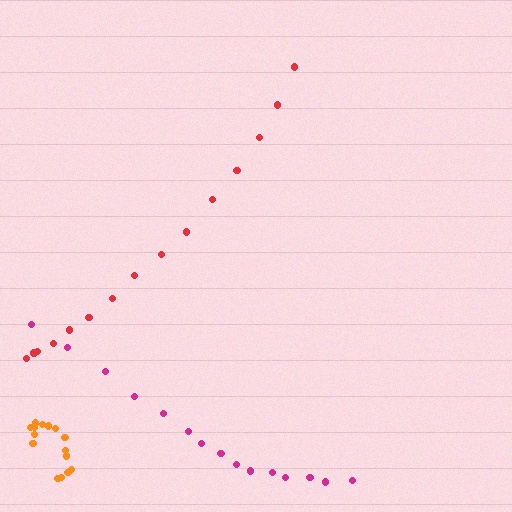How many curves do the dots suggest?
There are 3 distinct paths.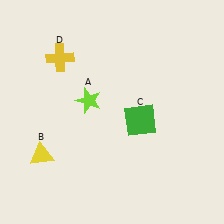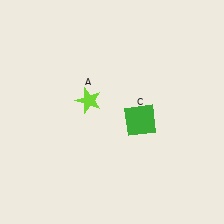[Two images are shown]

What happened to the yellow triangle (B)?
The yellow triangle (B) was removed in Image 2. It was in the bottom-left area of Image 1.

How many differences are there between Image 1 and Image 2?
There are 2 differences between the two images.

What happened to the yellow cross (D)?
The yellow cross (D) was removed in Image 2. It was in the top-left area of Image 1.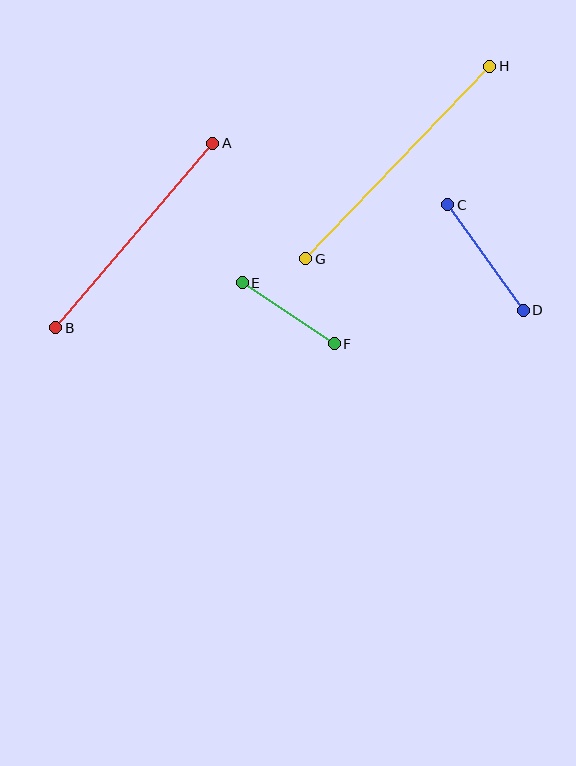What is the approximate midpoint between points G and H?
The midpoint is at approximately (398, 162) pixels.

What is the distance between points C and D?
The distance is approximately 130 pixels.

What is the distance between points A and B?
The distance is approximately 242 pixels.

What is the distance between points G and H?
The distance is approximately 267 pixels.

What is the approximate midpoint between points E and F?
The midpoint is at approximately (288, 313) pixels.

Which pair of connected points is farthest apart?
Points G and H are farthest apart.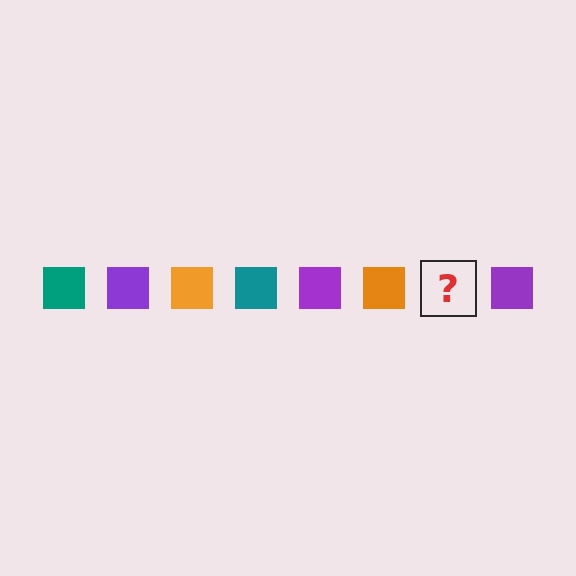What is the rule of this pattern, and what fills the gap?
The rule is that the pattern cycles through teal, purple, orange squares. The gap should be filled with a teal square.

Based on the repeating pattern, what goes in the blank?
The blank should be a teal square.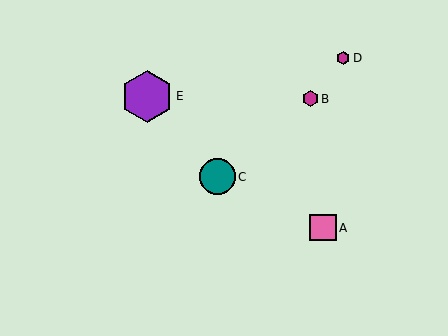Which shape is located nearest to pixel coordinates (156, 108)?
The purple hexagon (labeled E) at (147, 96) is nearest to that location.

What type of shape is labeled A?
Shape A is a pink square.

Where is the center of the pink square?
The center of the pink square is at (323, 228).